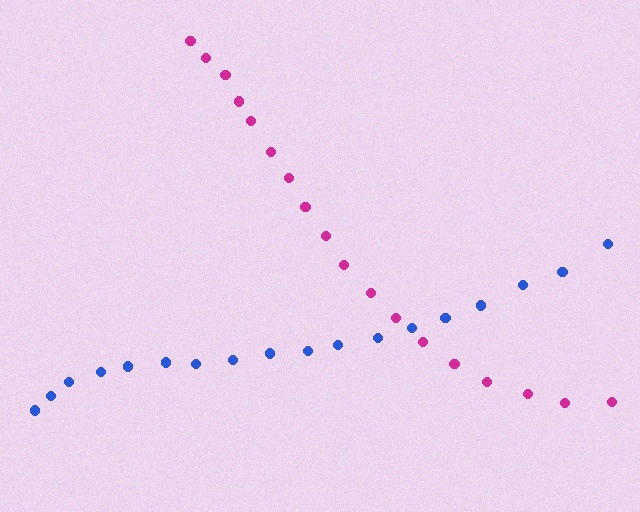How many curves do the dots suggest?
There are 2 distinct paths.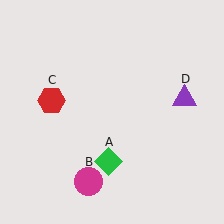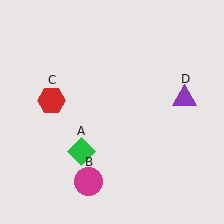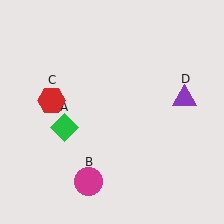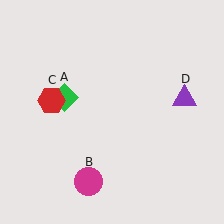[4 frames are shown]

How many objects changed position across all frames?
1 object changed position: green diamond (object A).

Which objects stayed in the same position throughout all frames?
Magenta circle (object B) and red hexagon (object C) and purple triangle (object D) remained stationary.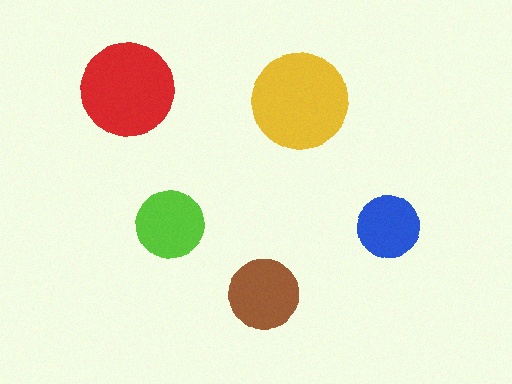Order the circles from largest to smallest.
the yellow one, the red one, the brown one, the lime one, the blue one.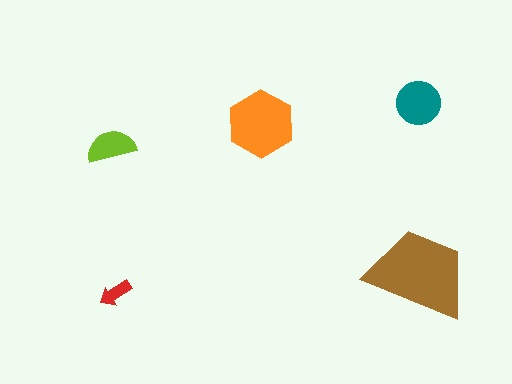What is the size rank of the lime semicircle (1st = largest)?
4th.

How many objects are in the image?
There are 5 objects in the image.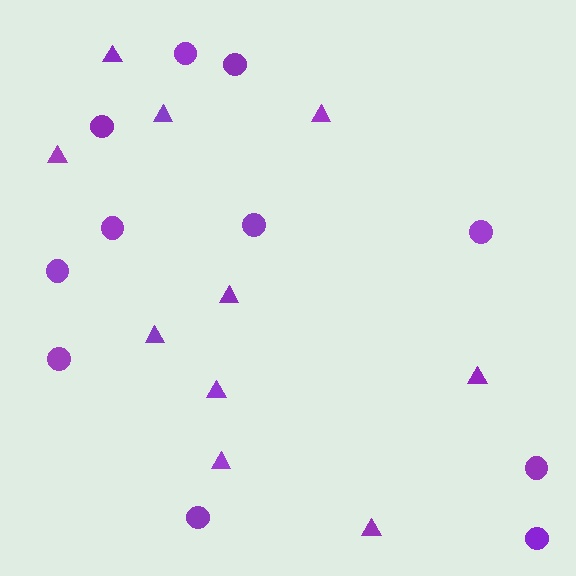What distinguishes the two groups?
There are 2 groups: one group of circles (11) and one group of triangles (10).